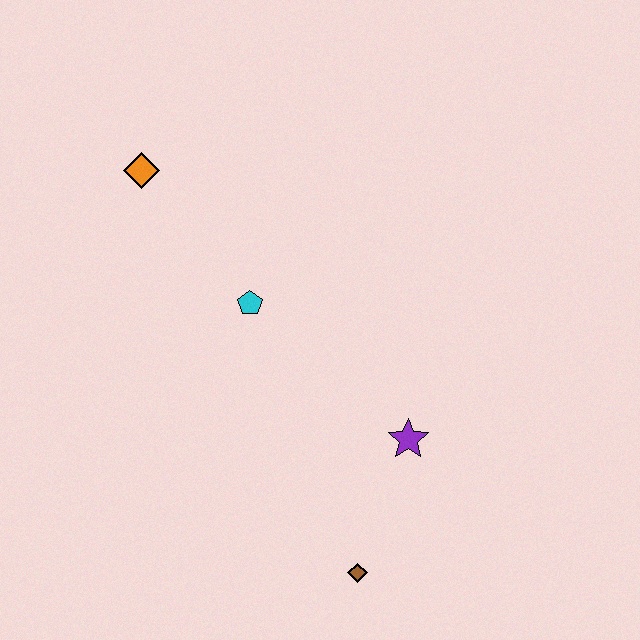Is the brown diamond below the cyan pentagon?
Yes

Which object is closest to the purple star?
The brown diamond is closest to the purple star.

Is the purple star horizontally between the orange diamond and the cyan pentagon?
No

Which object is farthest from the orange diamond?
The brown diamond is farthest from the orange diamond.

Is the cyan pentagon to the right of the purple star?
No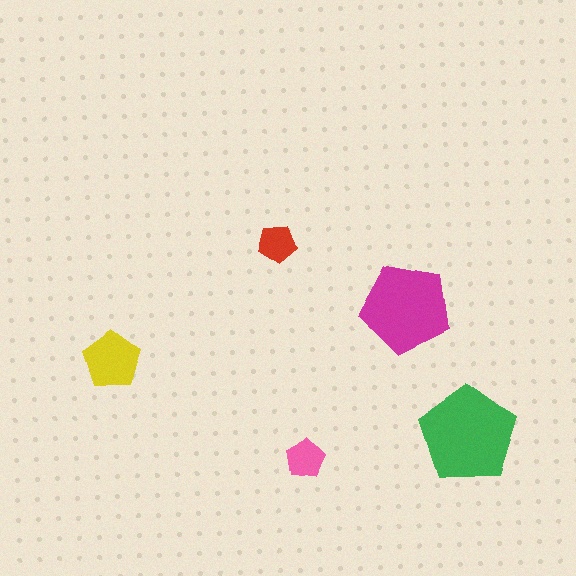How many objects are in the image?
There are 5 objects in the image.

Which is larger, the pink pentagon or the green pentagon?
The green one.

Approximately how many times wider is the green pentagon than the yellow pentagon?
About 1.5 times wider.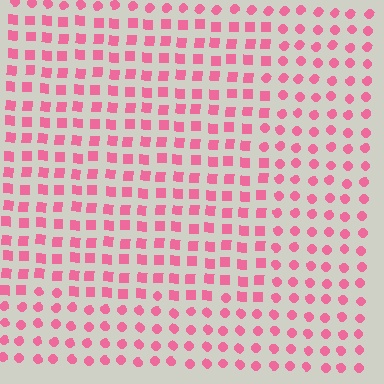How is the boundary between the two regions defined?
The boundary is defined by a change in element shape: squares inside vs. circles outside. All elements share the same color and spacing.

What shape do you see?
I see a rectangle.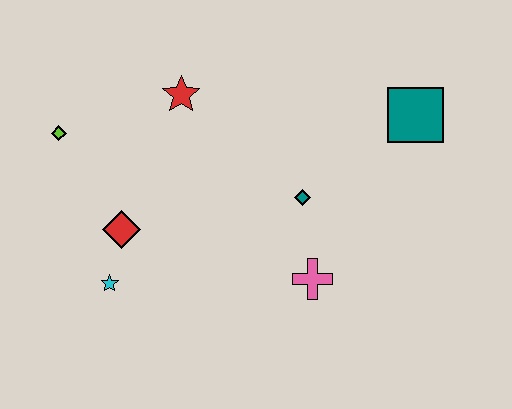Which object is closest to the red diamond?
The cyan star is closest to the red diamond.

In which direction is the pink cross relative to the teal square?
The pink cross is below the teal square.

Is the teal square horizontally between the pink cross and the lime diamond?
No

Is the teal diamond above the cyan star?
Yes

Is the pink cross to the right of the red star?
Yes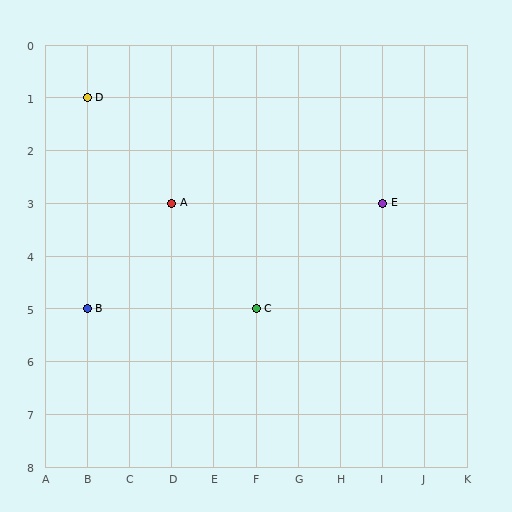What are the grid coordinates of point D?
Point D is at grid coordinates (B, 1).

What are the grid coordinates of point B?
Point B is at grid coordinates (B, 5).